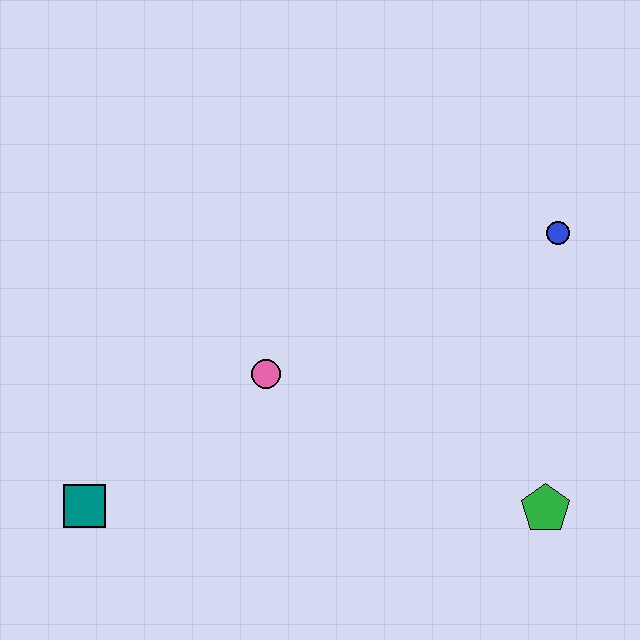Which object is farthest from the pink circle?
The blue circle is farthest from the pink circle.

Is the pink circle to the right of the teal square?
Yes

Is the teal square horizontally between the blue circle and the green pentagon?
No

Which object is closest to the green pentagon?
The blue circle is closest to the green pentagon.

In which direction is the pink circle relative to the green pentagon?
The pink circle is to the left of the green pentagon.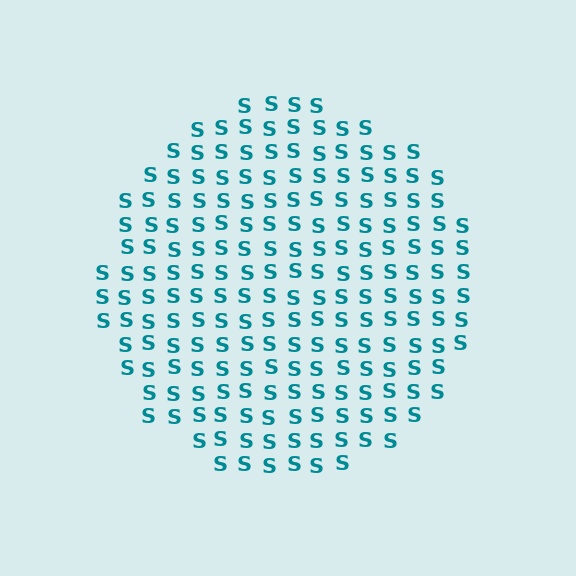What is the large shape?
The large shape is a circle.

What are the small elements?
The small elements are letter S's.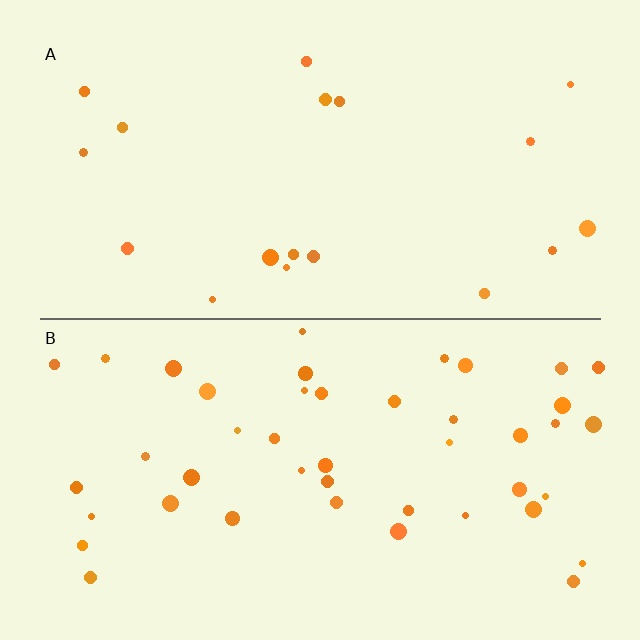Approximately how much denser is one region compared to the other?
Approximately 2.4× — region B over region A.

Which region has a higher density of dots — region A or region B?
B (the bottom).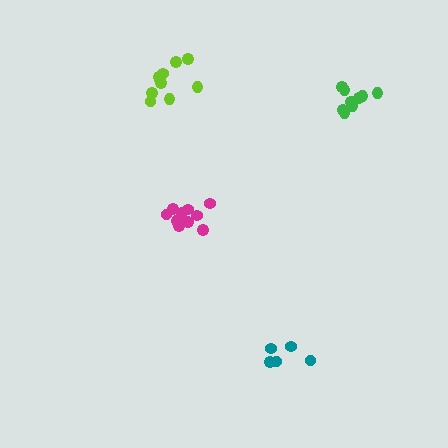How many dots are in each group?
Group 1: 10 dots, Group 2: 11 dots, Group 3: 5 dots, Group 4: 9 dots (35 total).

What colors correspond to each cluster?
The clusters are colored: lime, magenta, teal, green.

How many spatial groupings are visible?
There are 4 spatial groupings.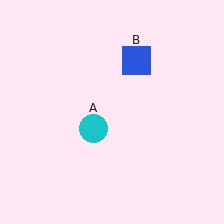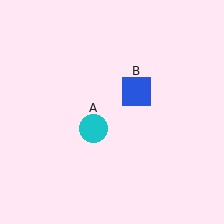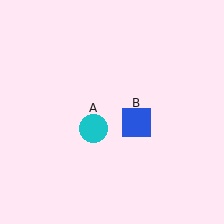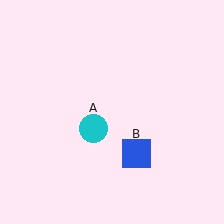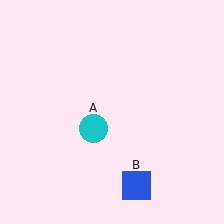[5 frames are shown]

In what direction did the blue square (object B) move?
The blue square (object B) moved down.